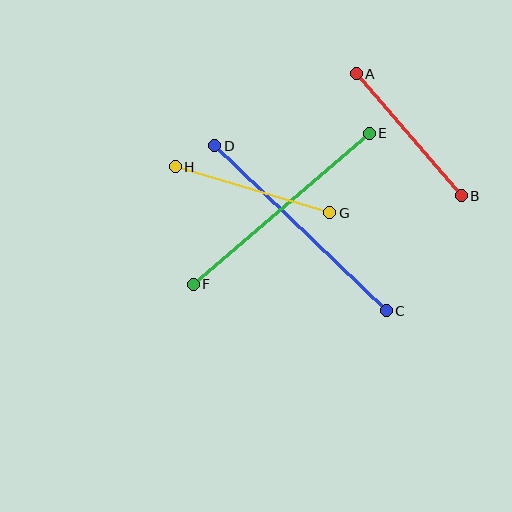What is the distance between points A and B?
The distance is approximately 161 pixels.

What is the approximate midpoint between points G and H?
The midpoint is at approximately (253, 190) pixels.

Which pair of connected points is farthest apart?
Points C and D are farthest apart.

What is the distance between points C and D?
The distance is approximately 238 pixels.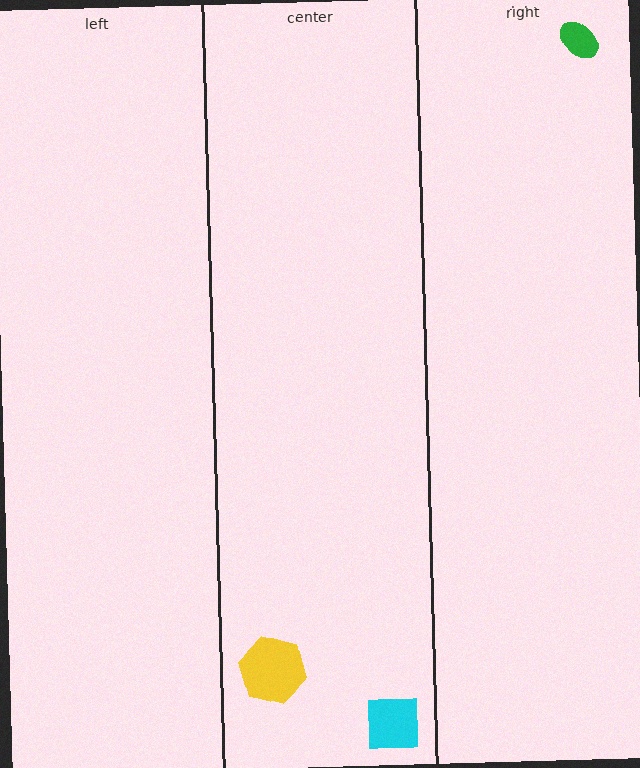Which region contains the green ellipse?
The right region.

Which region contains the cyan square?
The center region.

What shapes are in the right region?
The green ellipse.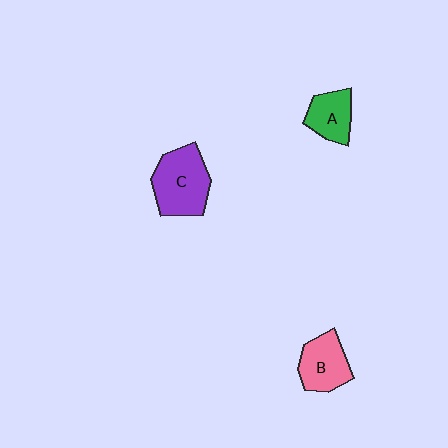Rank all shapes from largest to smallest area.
From largest to smallest: C (purple), B (pink), A (green).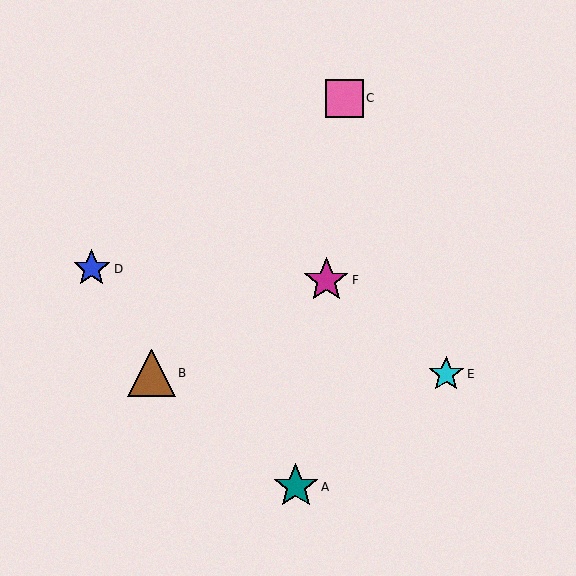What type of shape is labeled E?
Shape E is a cyan star.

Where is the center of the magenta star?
The center of the magenta star is at (326, 280).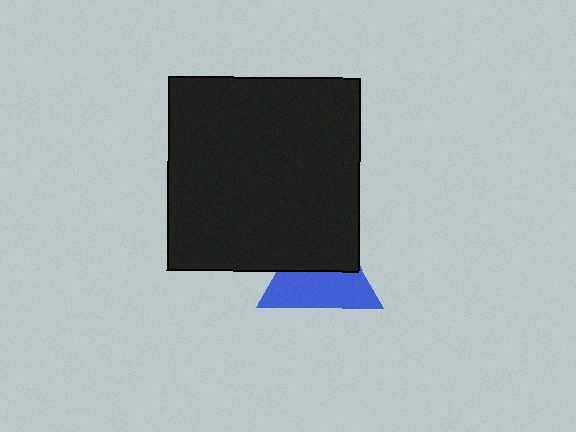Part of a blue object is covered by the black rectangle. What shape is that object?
It is a triangle.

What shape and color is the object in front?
The object in front is a black rectangle.